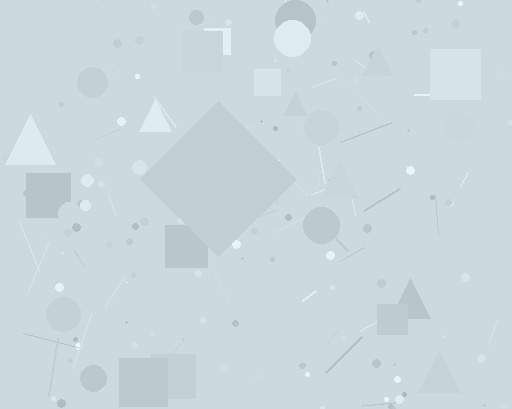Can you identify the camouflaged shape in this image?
The camouflaged shape is a diamond.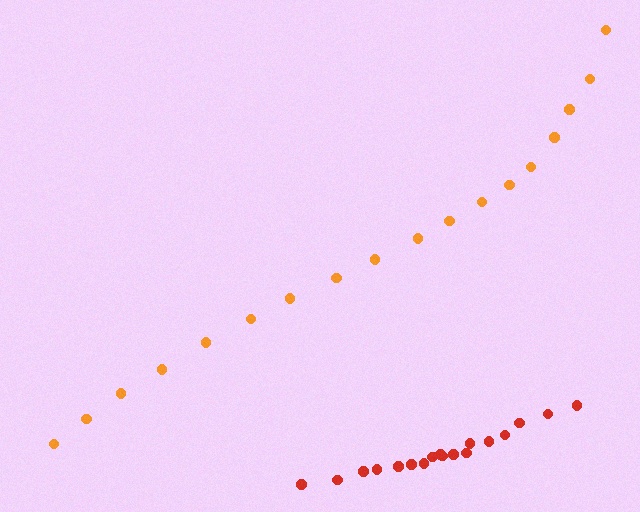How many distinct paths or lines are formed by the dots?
There are 2 distinct paths.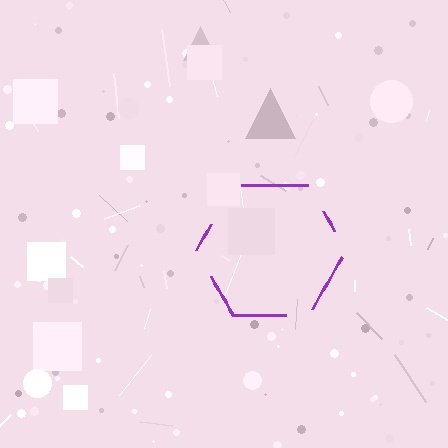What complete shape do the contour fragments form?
The contour fragments form a hexagon.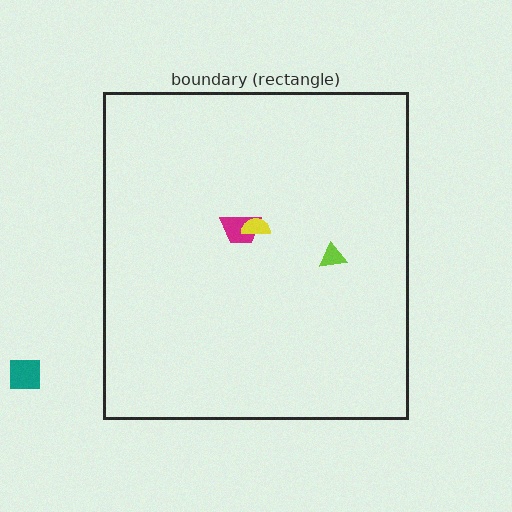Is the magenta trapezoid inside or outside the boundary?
Inside.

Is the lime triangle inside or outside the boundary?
Inside.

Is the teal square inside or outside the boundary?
Outside.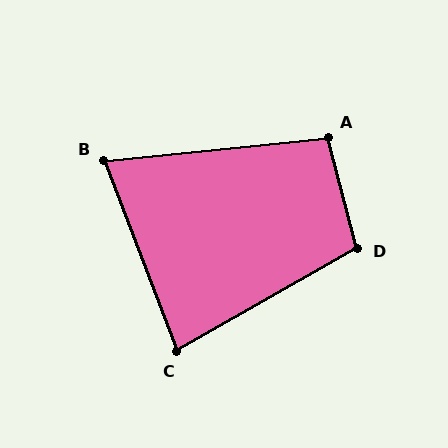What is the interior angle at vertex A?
Approximately 99 degrees (obtuse).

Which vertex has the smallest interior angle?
B, at approximately 75 degrees.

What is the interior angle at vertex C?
Approximately 81 degrees (acute).